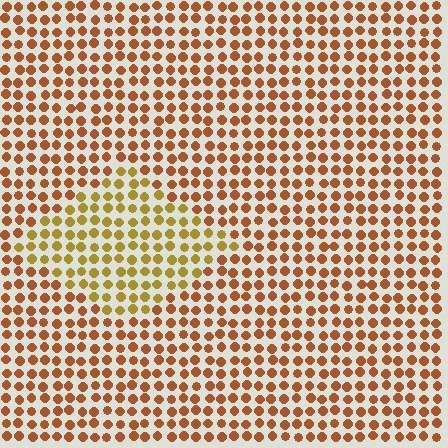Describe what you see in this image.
The image is filled with small brown elements in a uniform arrangement. A diamond-shaped region is visible where the elements are tinted to a slightly different hue, forming a subtle color boundary.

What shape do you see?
I see a diamond.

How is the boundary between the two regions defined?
The boundary is defined purely by a slight shift in hue (about 31 degrees). Spacing, size, and orientation are identical on both sides.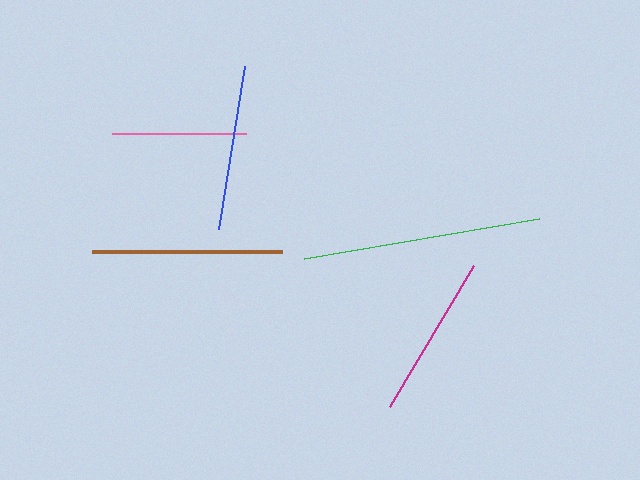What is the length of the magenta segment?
The magenta segment is approximately 164 pixels long.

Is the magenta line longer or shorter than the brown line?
The brown line is longer than the magenta line.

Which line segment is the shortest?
The pink line is the shortest at approximately 134 pixels.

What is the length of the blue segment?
The blue segment is approximately 165 pixels long.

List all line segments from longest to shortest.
From longest to shortest: green, brown, blue, magenta, pink.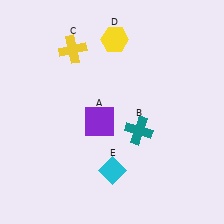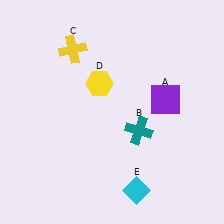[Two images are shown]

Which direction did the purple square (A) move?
The purple square (A) moved right.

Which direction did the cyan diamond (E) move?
The cyan diamond (E) moved right.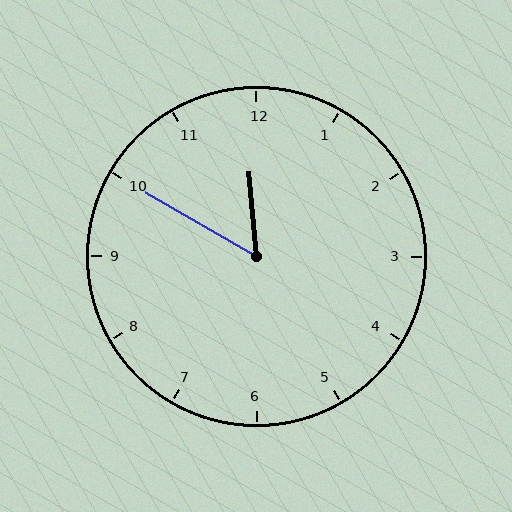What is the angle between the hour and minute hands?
Approximately 55 degrees.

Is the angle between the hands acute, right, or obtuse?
It is acute.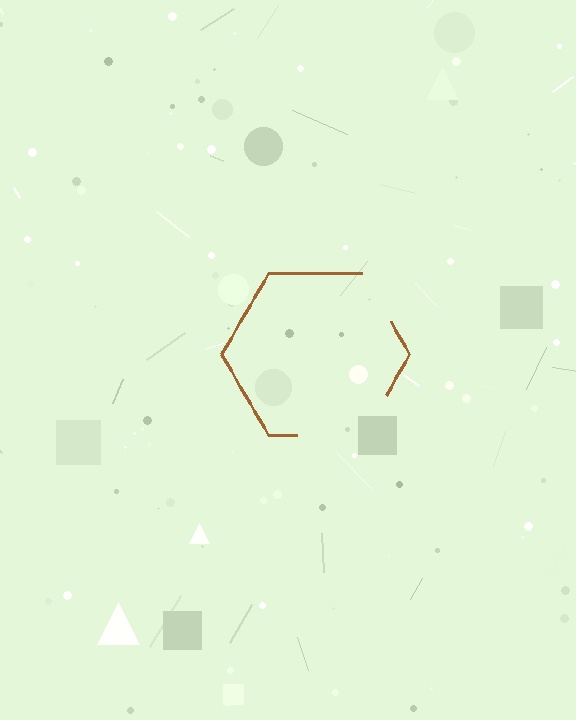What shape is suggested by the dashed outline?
The dashed outline suggests a hexagon.